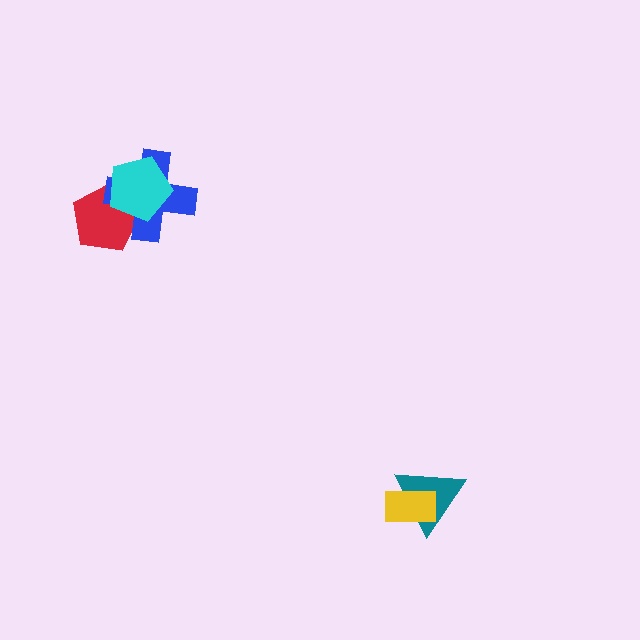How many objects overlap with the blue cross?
2 objects overlap with the blue cross.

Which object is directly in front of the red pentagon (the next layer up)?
The blue cross is directly in front of the red pentagon.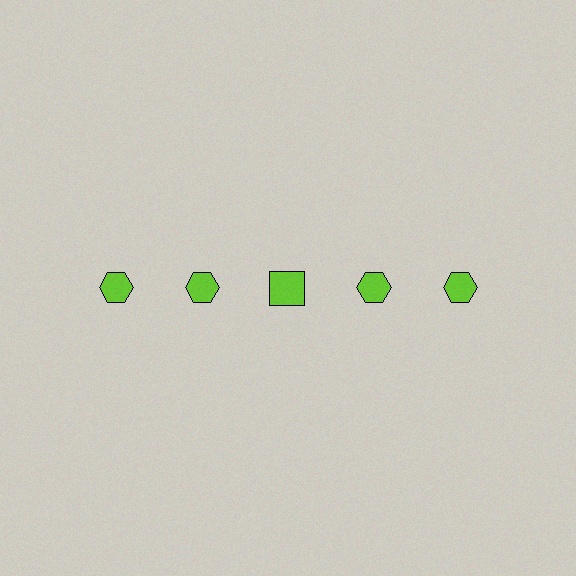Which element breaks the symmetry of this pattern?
The lime square in the top row, center column breaks the symmetry. All other shapes are lime hexagons.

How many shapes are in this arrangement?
There are 5 shapes arranged in a grid pattern.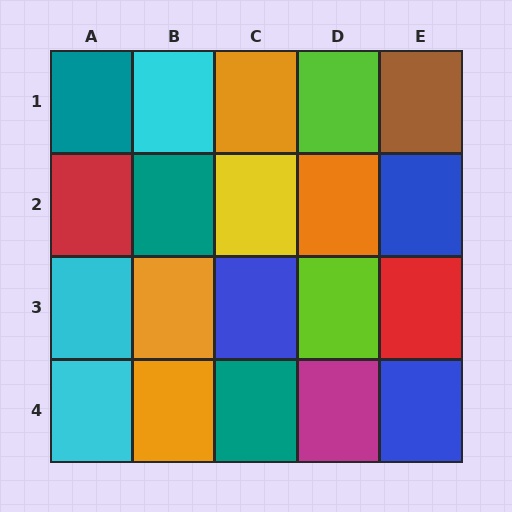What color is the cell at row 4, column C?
Teal.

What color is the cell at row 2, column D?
Orange.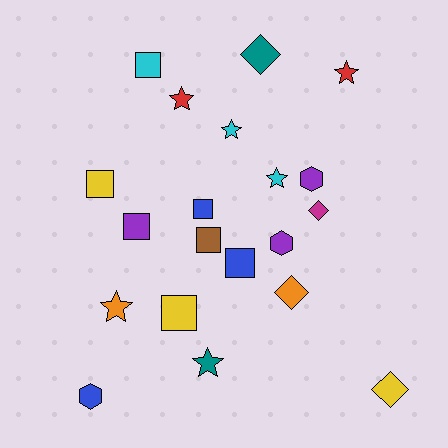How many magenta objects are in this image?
There is 1 magenta object.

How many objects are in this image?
There are 20 objects.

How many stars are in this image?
There are 6 stars.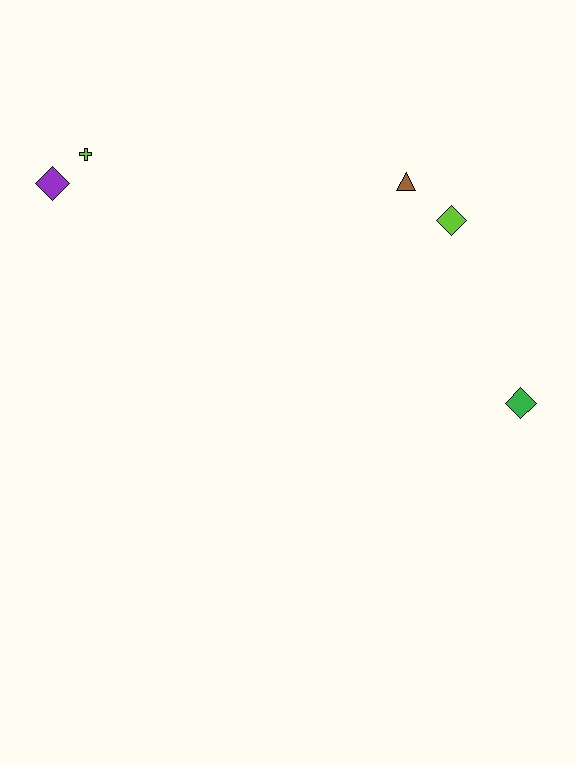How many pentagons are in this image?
There are no pentagons.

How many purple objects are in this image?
There is 1 purple object.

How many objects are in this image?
There are 5 objects.